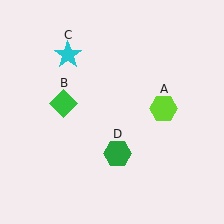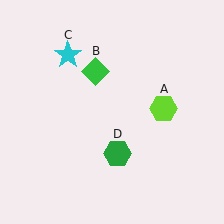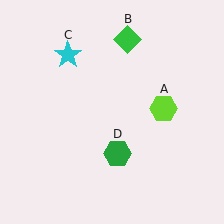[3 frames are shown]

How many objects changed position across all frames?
1 object changed position: green diamond (object B).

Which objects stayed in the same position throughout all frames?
Lime hexagon (object A) and cyan star (object C) and green hexagon (object D) remained stationary.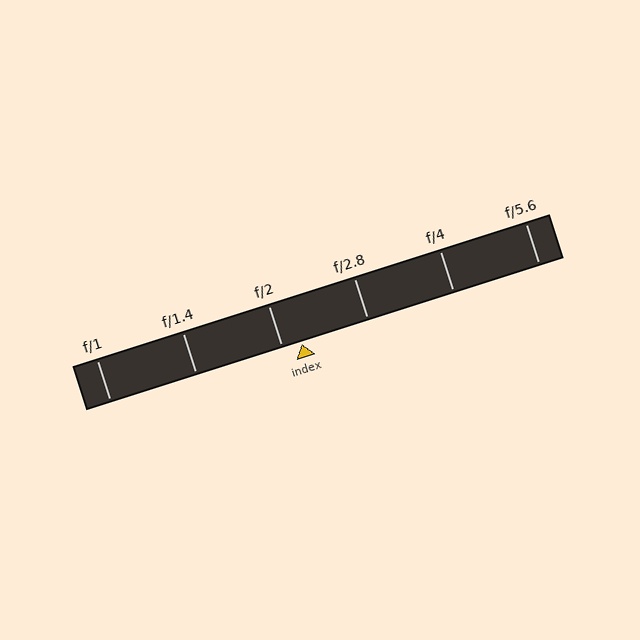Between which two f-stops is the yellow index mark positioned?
The index mark is between f/2 and f/2.8.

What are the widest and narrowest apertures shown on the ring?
The widest aperture shown is f/1 and the narrowest is f/5.6.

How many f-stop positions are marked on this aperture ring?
There are 6 f-stop positions marked.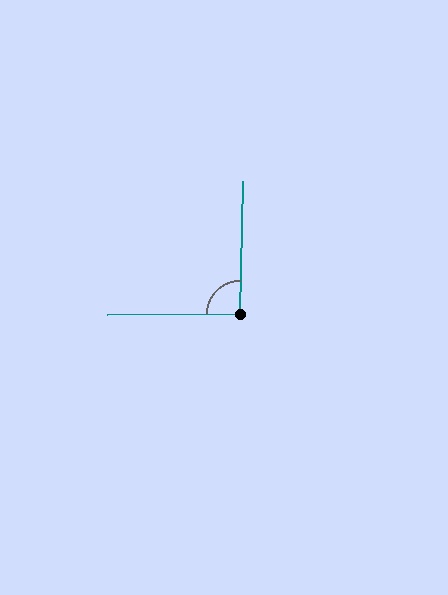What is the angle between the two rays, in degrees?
Approximately 92 degrees.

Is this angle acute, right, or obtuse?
It is approximately a right angle.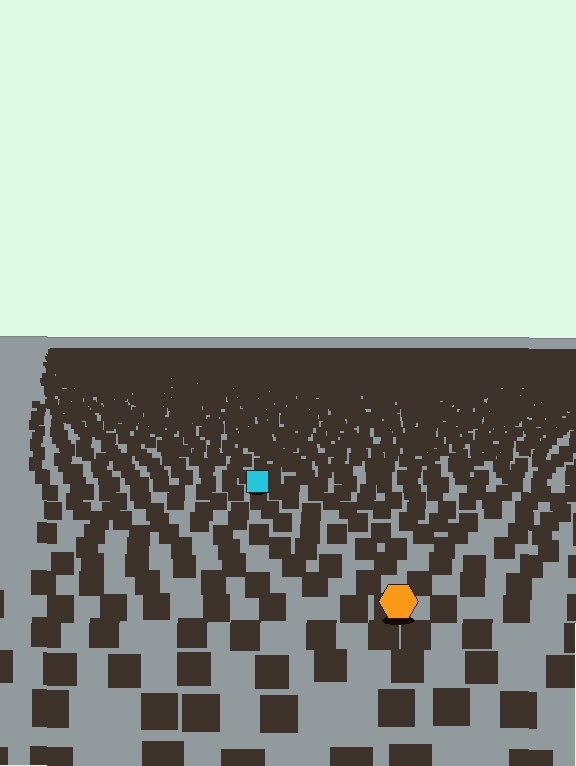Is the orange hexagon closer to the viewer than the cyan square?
Yes. The orange hexagon is closer — you can tell from the texture gradient: the ground texture is coarser near it.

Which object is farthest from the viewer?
The cyan square is farthest from the viewer. It appears smaller and the ground texture around it is denser.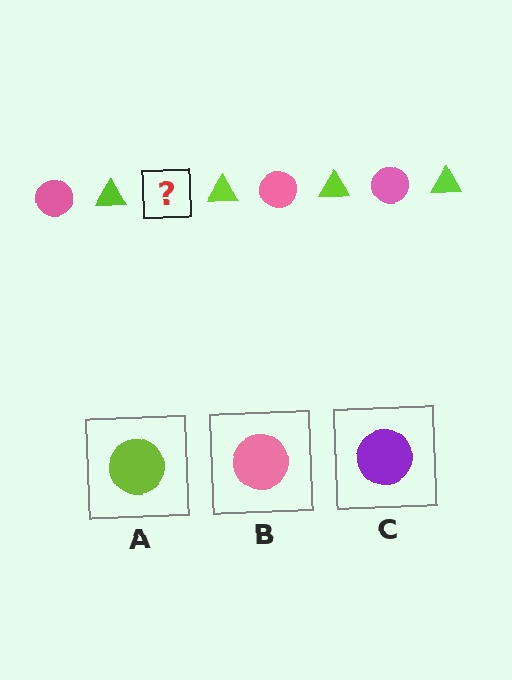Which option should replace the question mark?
Option B.